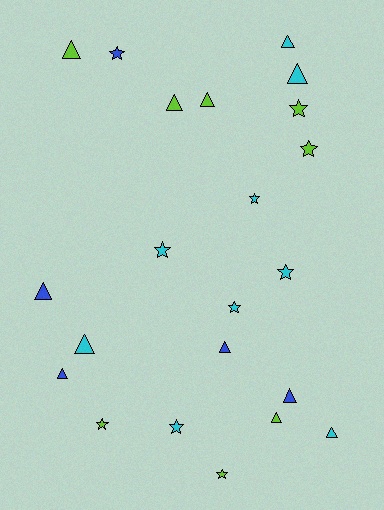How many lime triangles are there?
There are 4 lime triangles.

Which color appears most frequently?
Cyan, with 9 objects.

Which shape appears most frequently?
Triangle, with 12 objects.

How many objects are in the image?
There are 22 objects.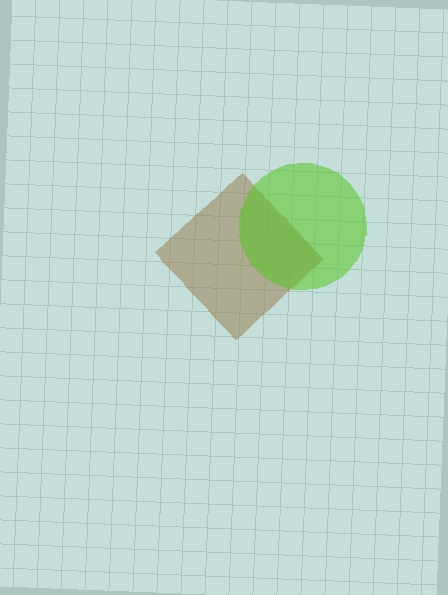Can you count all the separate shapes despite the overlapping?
Yes, there are 2 separate shapes.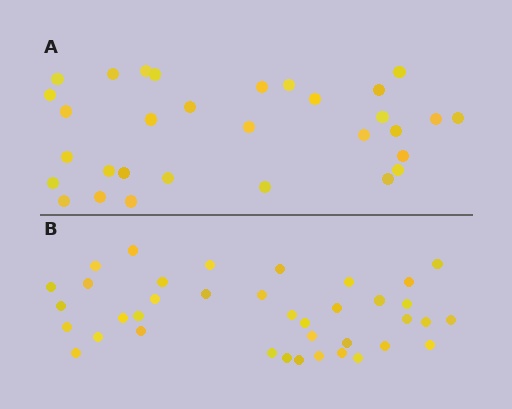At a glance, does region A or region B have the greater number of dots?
Region B (the bottom region) has more dots.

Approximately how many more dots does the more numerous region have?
Region B has roughly 8 or so more dots than region A.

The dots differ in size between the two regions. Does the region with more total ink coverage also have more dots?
No. Region A has more total ink coverage because its dots are larger, but region B actually contains more individual dots. Total area can be misleading — the number of items is what matters here.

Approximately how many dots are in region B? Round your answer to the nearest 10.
About 40 dots. (The exact count is 38, which rounds to 40.)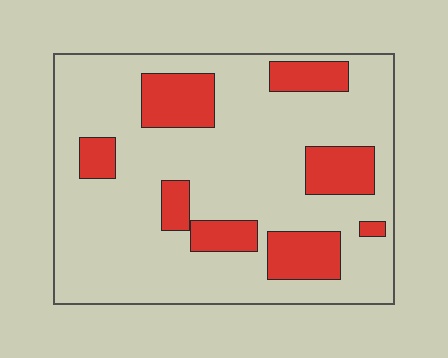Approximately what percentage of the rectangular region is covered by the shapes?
Approximately 20%.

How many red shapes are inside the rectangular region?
8.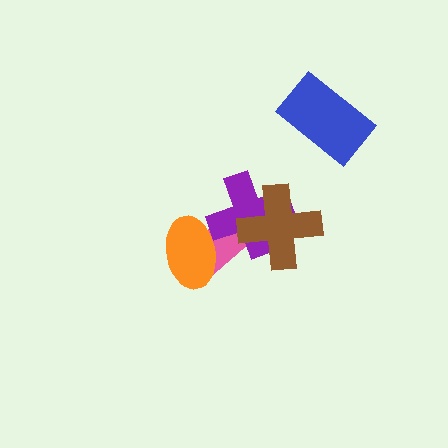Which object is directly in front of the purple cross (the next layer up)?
The orange ellipse is directly in front of the purple cross.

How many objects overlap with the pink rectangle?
3 objects overlap with the pink rectangle.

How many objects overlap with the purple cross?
3 objects overlap with the purple cross.